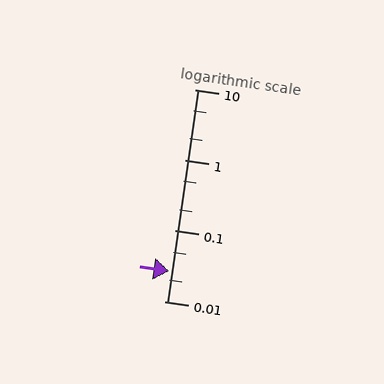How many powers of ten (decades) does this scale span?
The scale spans 3 decades, from 0.01 to 10.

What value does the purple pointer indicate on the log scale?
The pointer indicates approximately 0.027.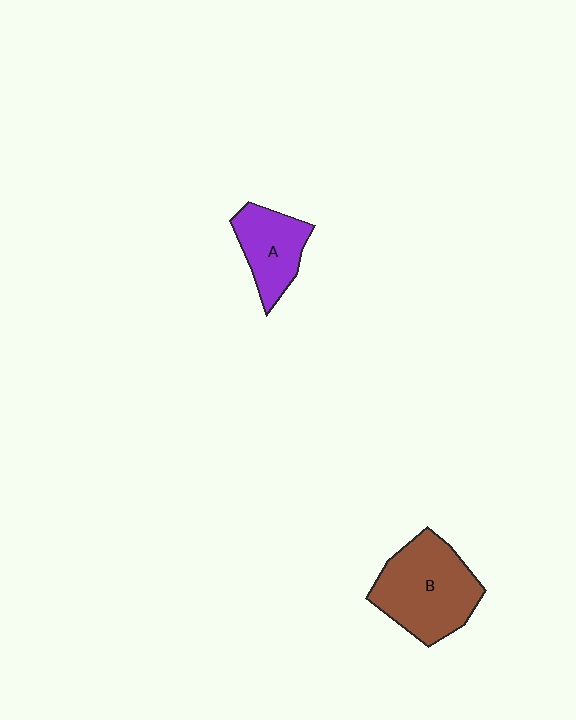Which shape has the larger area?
Shape B (brown).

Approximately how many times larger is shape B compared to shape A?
Approximately 1.6 times.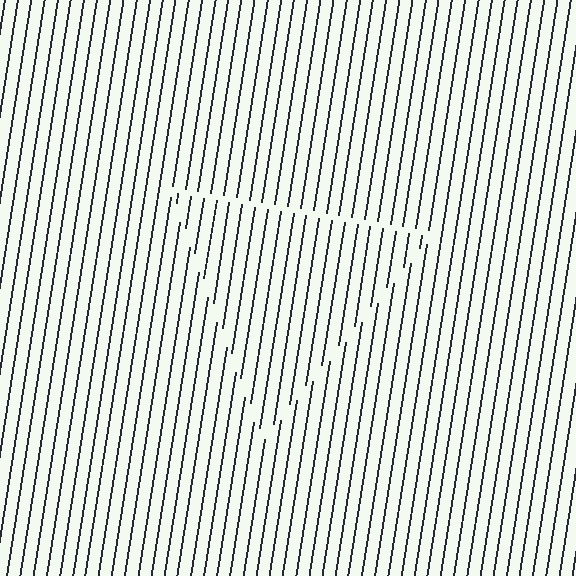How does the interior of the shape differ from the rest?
The interior of the shape contains the same grating, shifted by half a period — the contour is defined by the phase discontinuity where line-ends from the inner and outer gratings abut.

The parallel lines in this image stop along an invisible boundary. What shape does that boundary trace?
An illusory triangle. The interior of the shape contains the same grating, shifted by half a period — the contour is defined by the phase discontinuity where line-ends from the inner and outer gratings abut.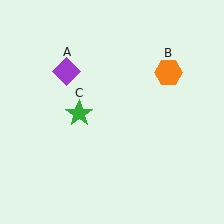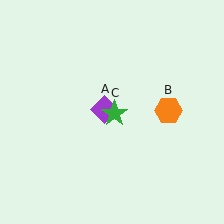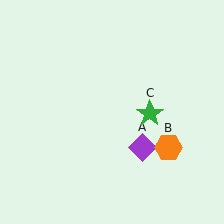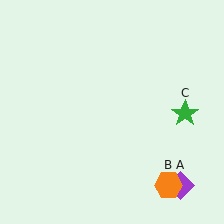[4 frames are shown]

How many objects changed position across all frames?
3 objects changed position: purple diamond (object A), orange hexagon (object B), green star (object C).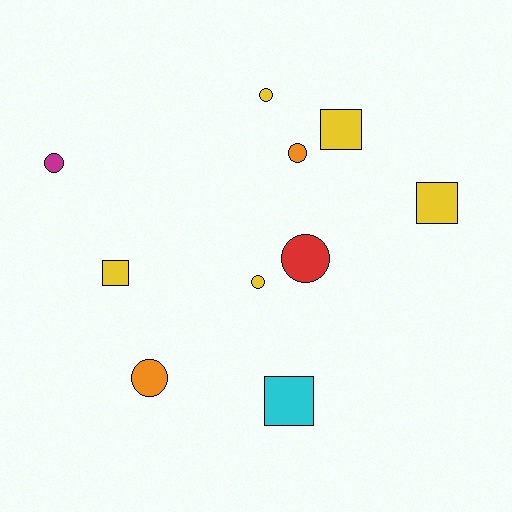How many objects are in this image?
There are 10 objects.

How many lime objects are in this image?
There are no lime objects.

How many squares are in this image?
There are 4 squares.